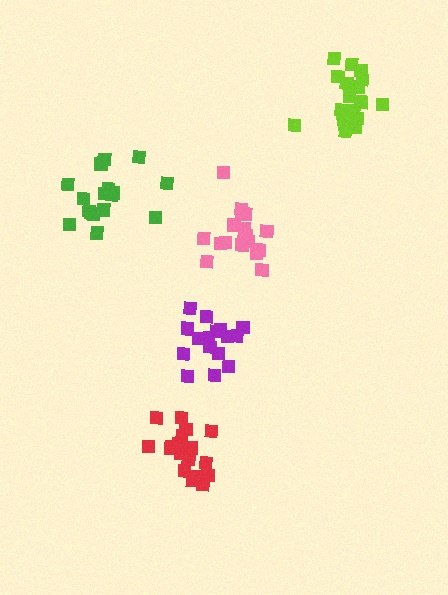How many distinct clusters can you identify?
There are 5 distinct clusters.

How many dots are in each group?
Group 1: 18 dots, Group 2: 18 dots, Group 3: 19 dots, Group 4: 16 dots, Group 5: 20 dots (91 total).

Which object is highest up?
The lime cluster is topmost.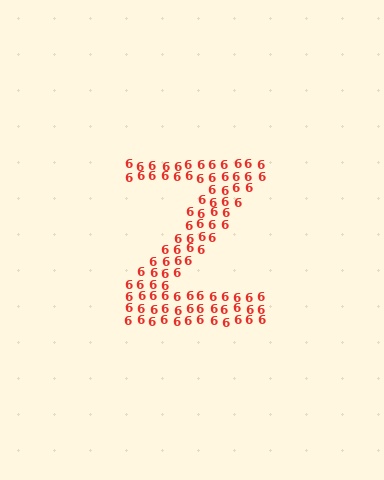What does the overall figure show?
The overall figure shows the letter Z.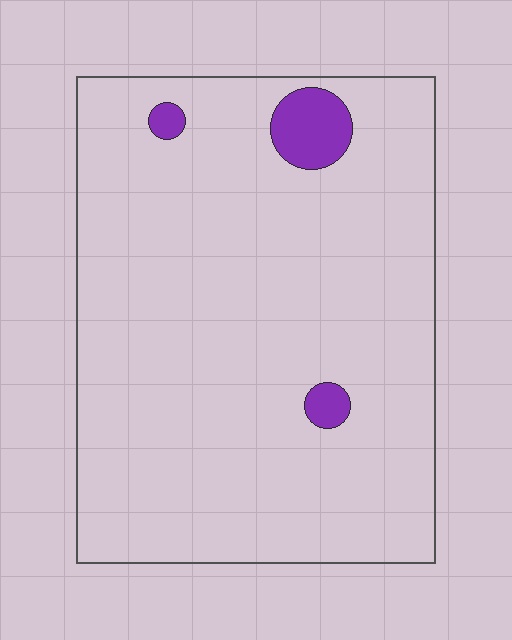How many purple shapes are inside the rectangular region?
3.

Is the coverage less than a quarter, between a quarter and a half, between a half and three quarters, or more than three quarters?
Less than a quarter.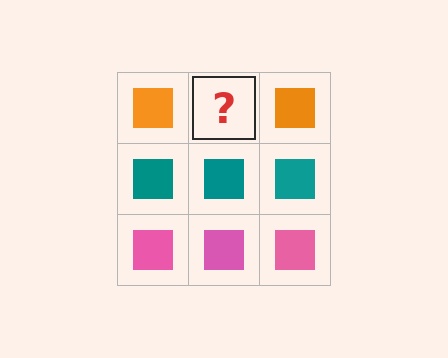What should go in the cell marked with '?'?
The missing cell should contain an orange square.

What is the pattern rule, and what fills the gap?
The rule is that each row has a consistent color. The gap should be filled with an orange square.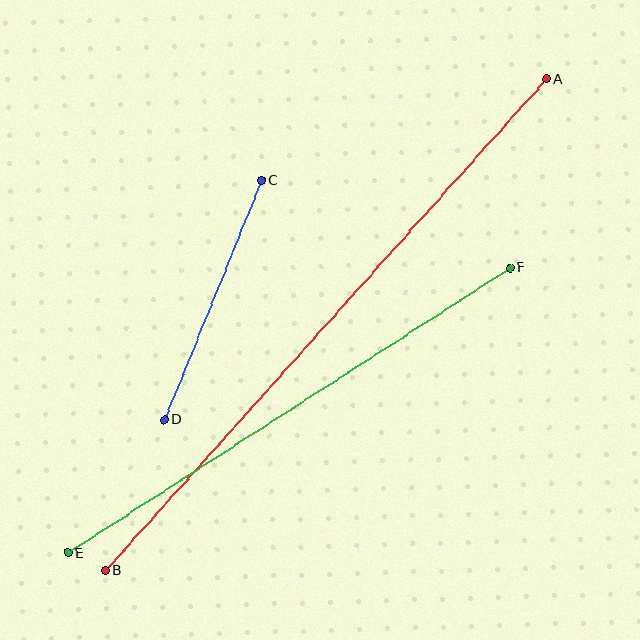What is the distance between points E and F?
The distance is approximately 526 pixels.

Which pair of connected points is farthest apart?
Points A and B are farthest apart.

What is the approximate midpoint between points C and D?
The midpoint is at approximately (213, 300) pixels.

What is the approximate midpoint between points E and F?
The midpoint is at approximately (289, 411) pixels.